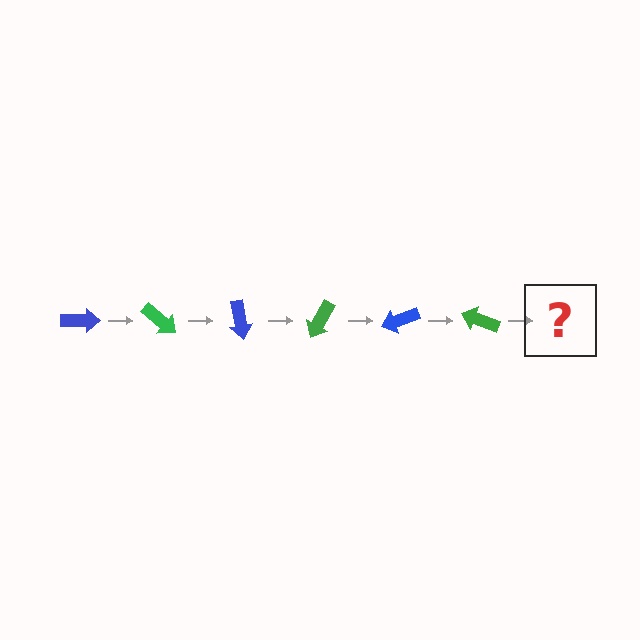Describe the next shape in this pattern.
It should be a blue arrow, rotated 240 degrees from the start.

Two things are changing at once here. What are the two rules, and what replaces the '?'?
The two rules are that it rotates 40 degrees each step and the color cycles through blue and green. The '?' should be a blue arrow, rotated 240 degrees from the start.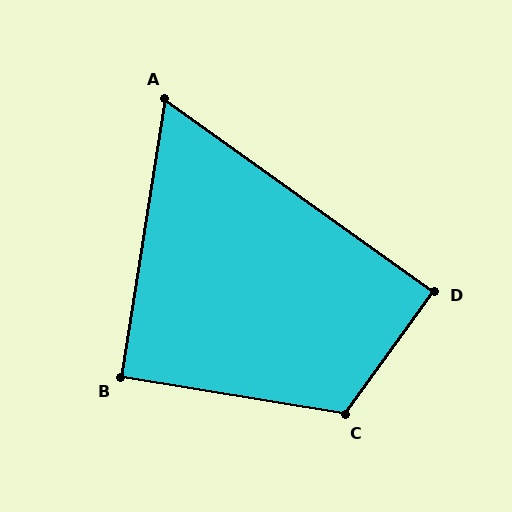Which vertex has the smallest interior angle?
A, at approximately 64 degrees.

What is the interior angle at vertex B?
Approximately 90 degrees (approximately right).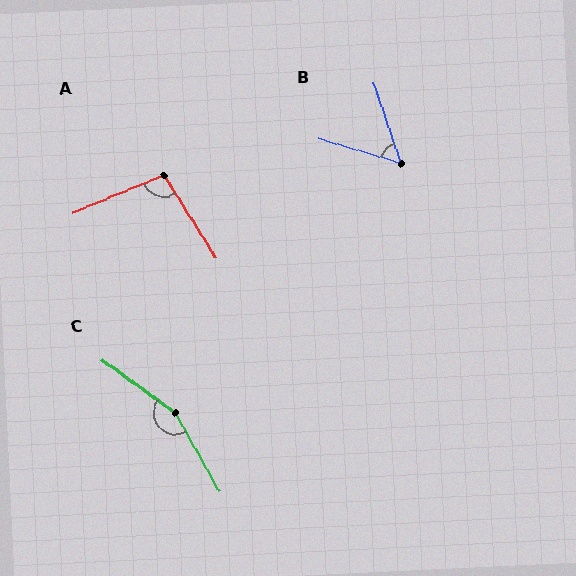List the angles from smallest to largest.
B (55°), A (100°), C (156°).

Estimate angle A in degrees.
Approximately 100 degrees.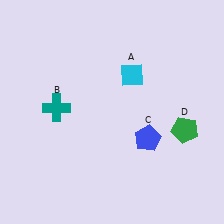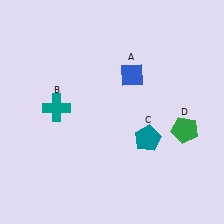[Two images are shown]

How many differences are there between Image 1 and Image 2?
There are 2 differences between the two images.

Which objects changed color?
A changed from cyan to blue. C changed from blue to teal.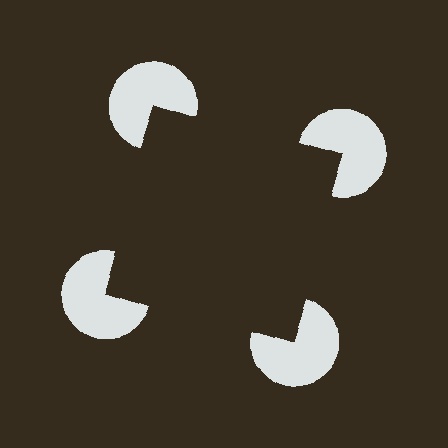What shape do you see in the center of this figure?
An illusory square — its edges are inferred from the aligned wedge cuts in the pac-man discs, not physically drawn.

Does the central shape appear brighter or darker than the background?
It typically appears slightly darker than the background, even though no actual brightness change is drawn.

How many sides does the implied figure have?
4 sides.